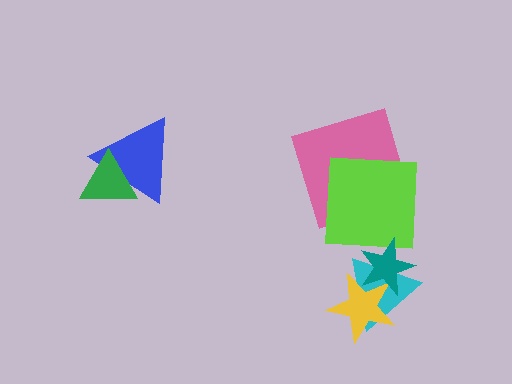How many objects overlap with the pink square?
1 object overlaps with the pink square.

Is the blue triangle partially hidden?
Yes, it is partially covered by another shape.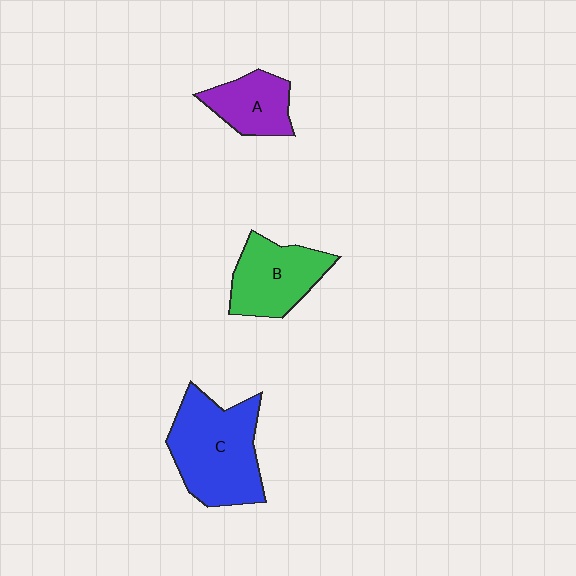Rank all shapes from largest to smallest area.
From largest to smallest: C (blue), B (green), A (purple).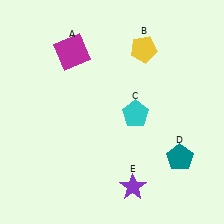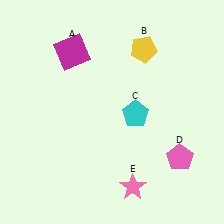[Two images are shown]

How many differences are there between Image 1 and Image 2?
There are 2 differences between the two images.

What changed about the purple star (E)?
In Image 1, E is purple. In Image 2, it changed to pink.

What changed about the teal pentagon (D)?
In Image 1, D is teal. In Image 2, it changed to pink.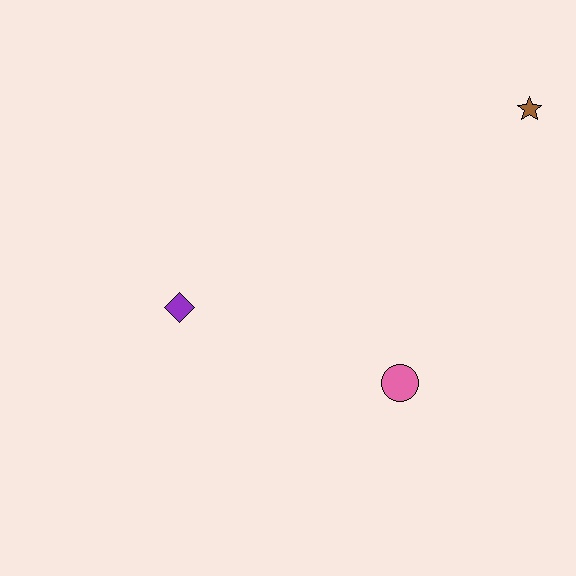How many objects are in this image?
There are 3 objects.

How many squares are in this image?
There are no squares.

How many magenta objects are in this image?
There are no magenta objects.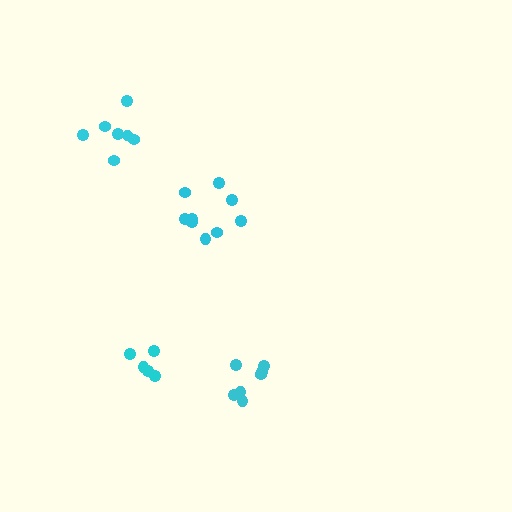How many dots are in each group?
Group 1: 7 dots, Group 2: 9 dots, Group 3: 7 dots, Group 4: 5 dots (28 total).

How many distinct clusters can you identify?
There are 4 distinct clusters.